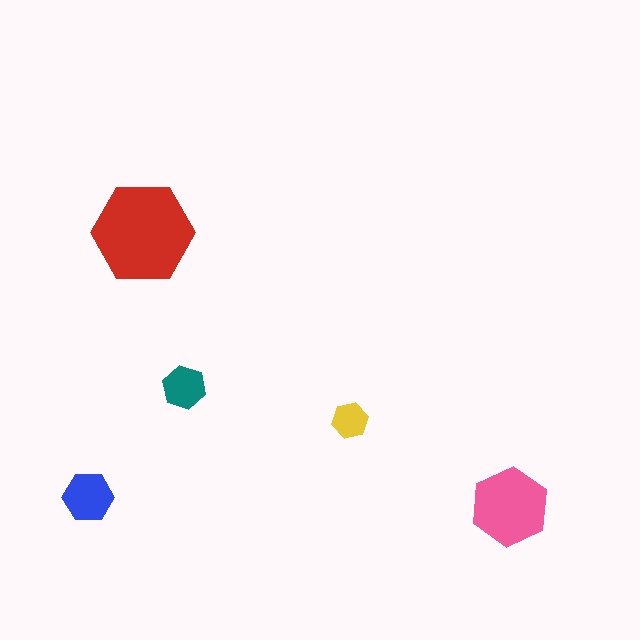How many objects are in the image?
There are 5 objects in the image.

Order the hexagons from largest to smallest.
the red one, the pink one, the blue one, the teal one, the yellow one.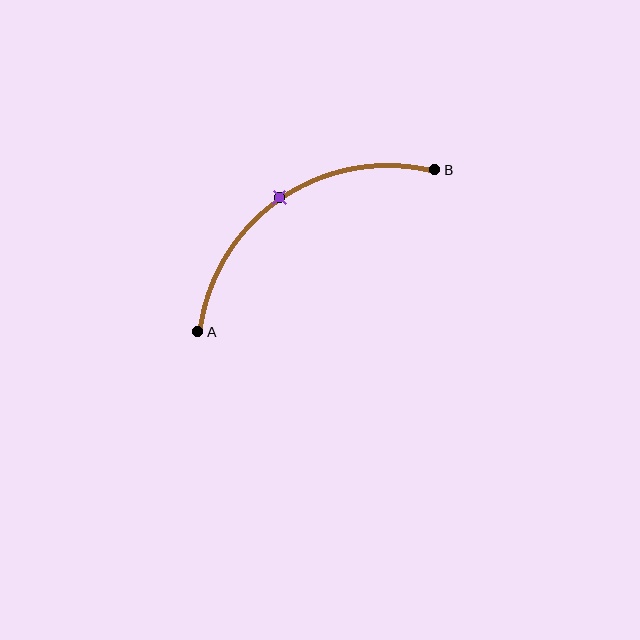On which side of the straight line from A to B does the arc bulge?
The arc bulges above and to the left of the straight line connecting A and B.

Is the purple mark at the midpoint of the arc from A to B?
Yes. The purple mark lies on the arc at equal arc-length from both A and B — it is the arc midpoint.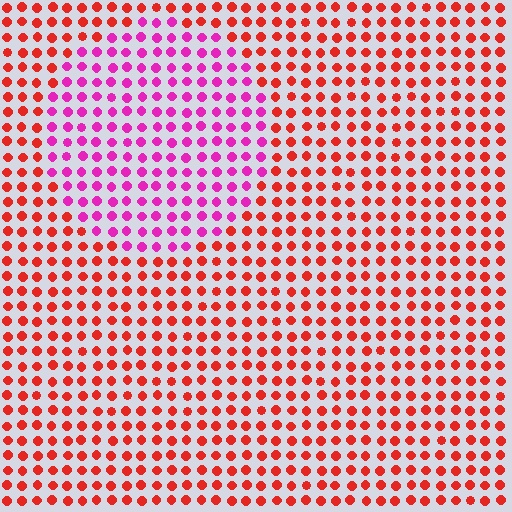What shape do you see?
I see a circle.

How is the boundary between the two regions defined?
The boundary is defined purely by a slight shift in hue (about 48 degrees). Spacing, size, and orientation are identical on both sides.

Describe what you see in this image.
The image is filled with small red elements in a uniform arrangement. A circle-shaped region is visible where the elements are tinted to a slightly different hue, forming a subtle color boundary.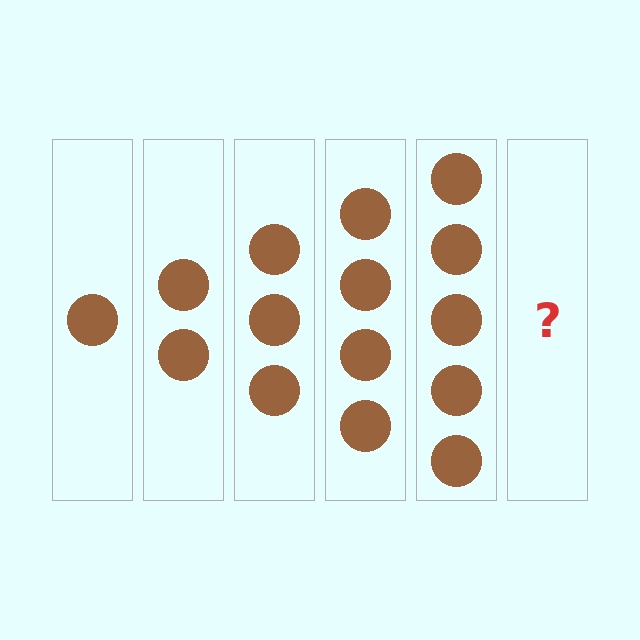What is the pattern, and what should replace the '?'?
The pattern is that each step adds one more circle. The '?' should be 6 circles.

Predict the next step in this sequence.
The next step is 6 circles.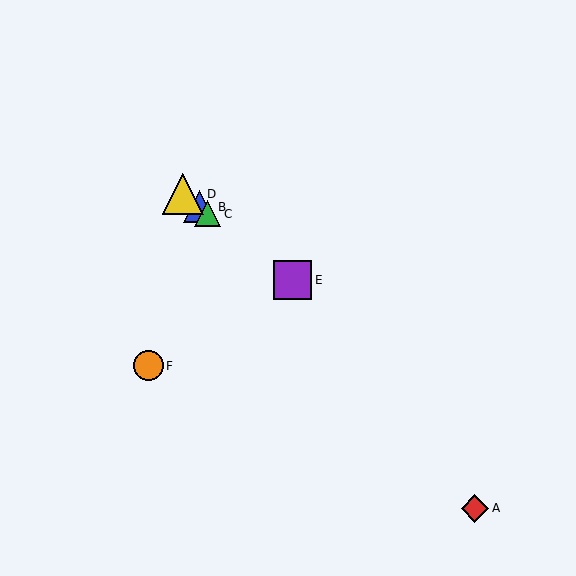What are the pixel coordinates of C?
Object C is at (208, 214).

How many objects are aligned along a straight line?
4 objects (B, C, D, E) are aligned along a straight line.